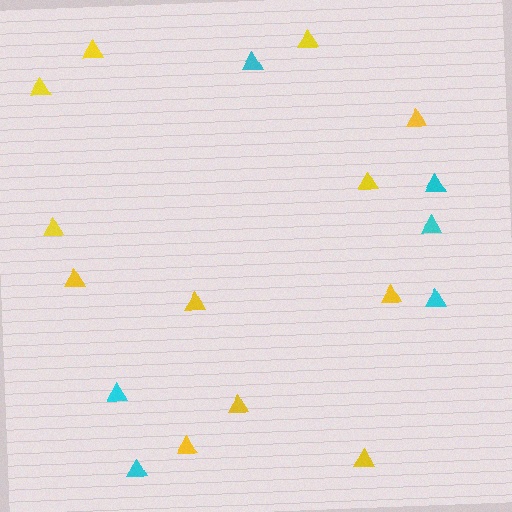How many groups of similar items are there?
There are 2 groups: one group of cyan triangles (6) and one group of yellow triangles (12).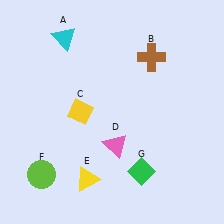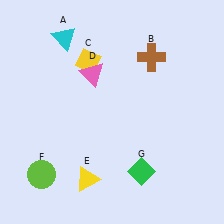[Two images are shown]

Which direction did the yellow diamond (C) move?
The yellow diamond (C) moved up.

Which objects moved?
The objects that moved are: the yellow diamond (C), the pink triangle (D).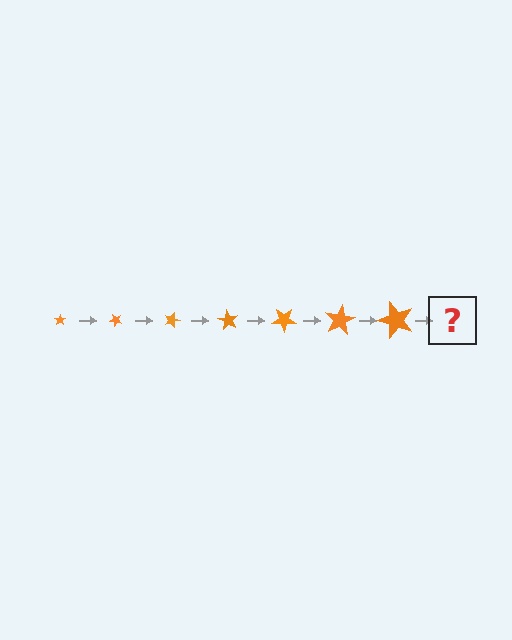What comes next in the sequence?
The next element should be a star, larger than the previous one and rotated 315 degrees from the start.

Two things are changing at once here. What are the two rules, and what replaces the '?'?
The two rules are that the star grows larger each step and it rotates 45 degrees each step. The '?' should be a star, larger than the previous one and rotated 315 degrees from the start.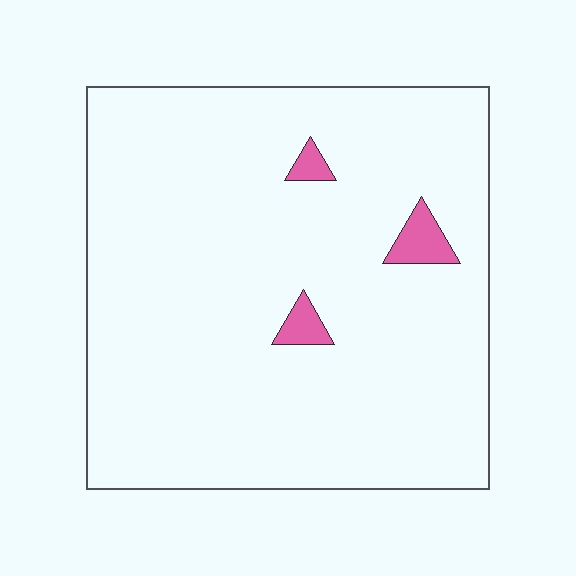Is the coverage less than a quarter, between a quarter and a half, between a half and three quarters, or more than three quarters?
Less than a quarter.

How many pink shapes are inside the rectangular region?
3.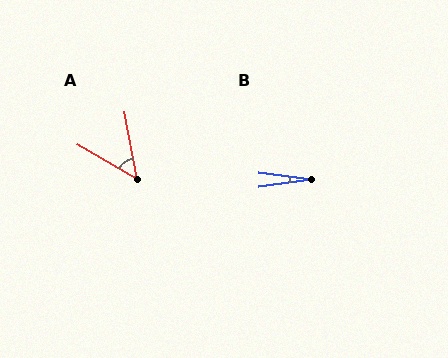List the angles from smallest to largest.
B (16°), A (49°).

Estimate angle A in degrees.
Approximately 49 degrees.